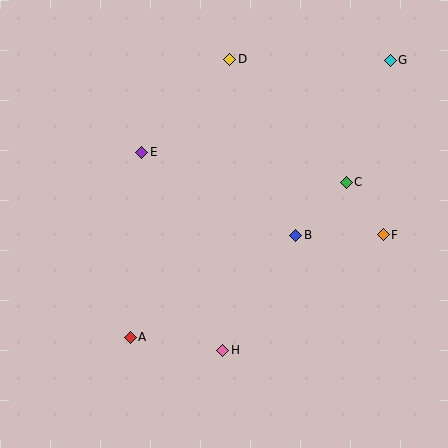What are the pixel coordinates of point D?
Point D is at (230, 59).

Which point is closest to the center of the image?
Point B at (296, 235) is closest to the center.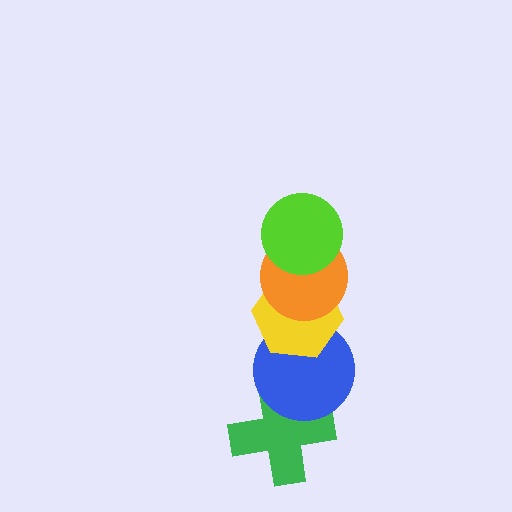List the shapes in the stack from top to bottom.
From top to bottom: the lime circle, the orange circle, the yellow hexagon, the blue circle, the green cross.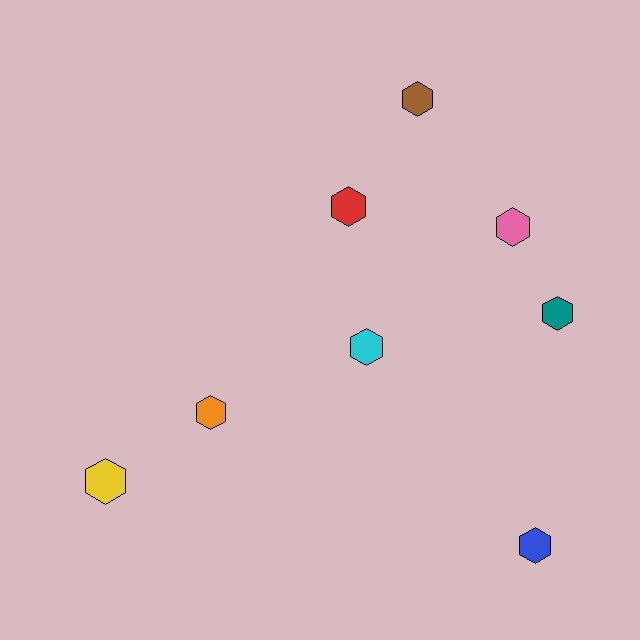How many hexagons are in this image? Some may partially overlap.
There are 8 hexagons.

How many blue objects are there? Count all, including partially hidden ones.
There is 1 blue object.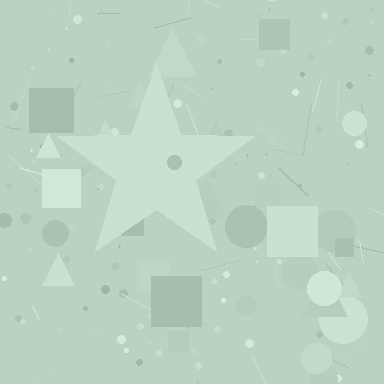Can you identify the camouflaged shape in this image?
The camouflaged shape is a star.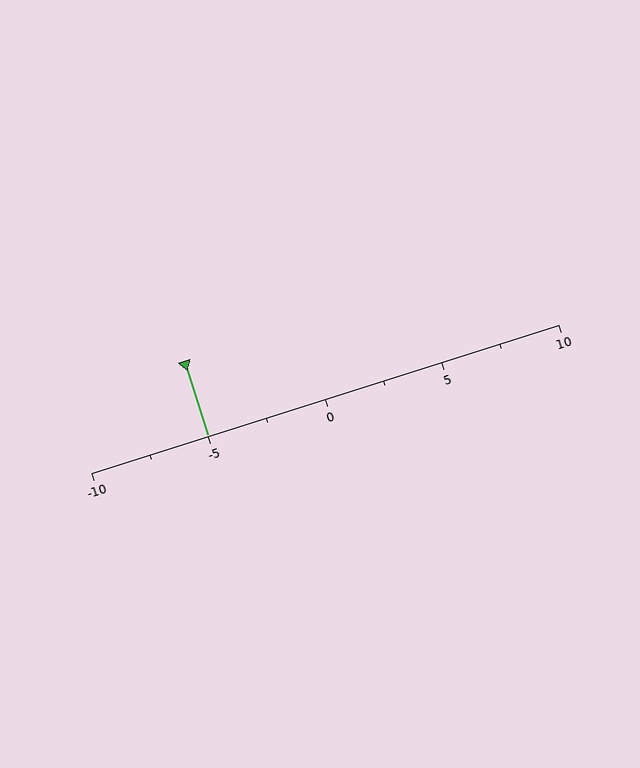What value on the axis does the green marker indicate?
The marker indicates approximately -5.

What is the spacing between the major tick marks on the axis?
The major ticks are spaced 5 apart.